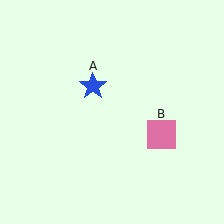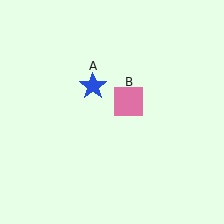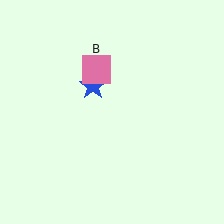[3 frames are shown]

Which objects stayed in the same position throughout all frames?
Blue star (object A) remained stationary.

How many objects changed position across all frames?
1 object changed position: pink square (object B).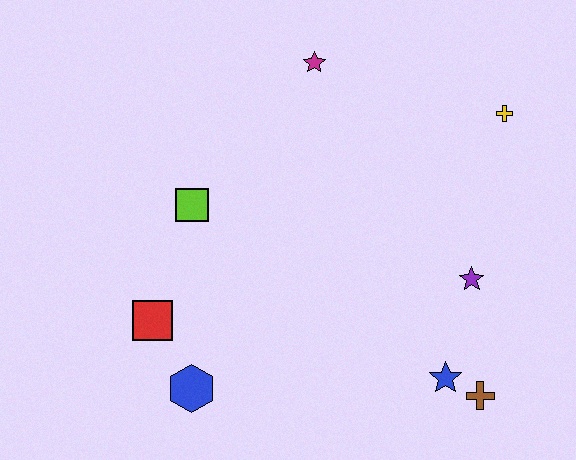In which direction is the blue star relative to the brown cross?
The blue star is to the left of the brown cross.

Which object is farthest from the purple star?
The red square is farthest from the purple star.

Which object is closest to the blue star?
The brown cross is closest to the blue star.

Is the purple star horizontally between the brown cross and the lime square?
Yes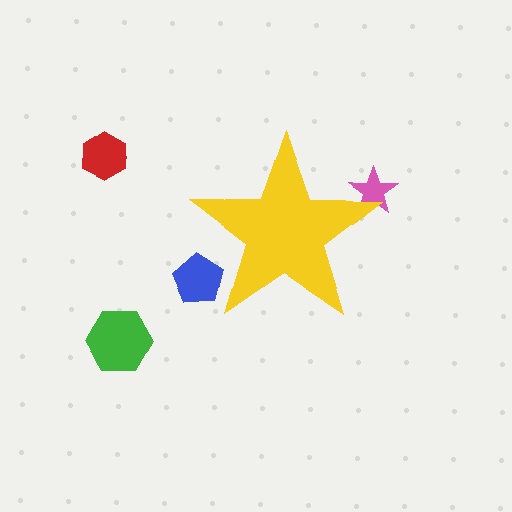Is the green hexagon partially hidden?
No, the green hexagon is fully visible.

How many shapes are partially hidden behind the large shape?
2 shapes are partially hidden.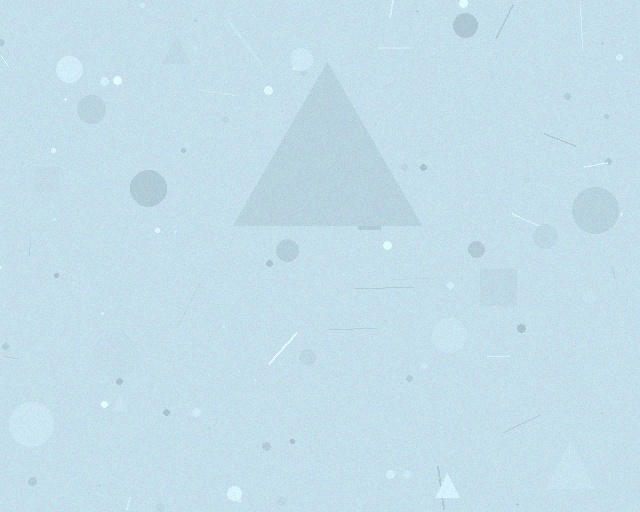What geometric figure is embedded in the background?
A triangle is embedded in the background.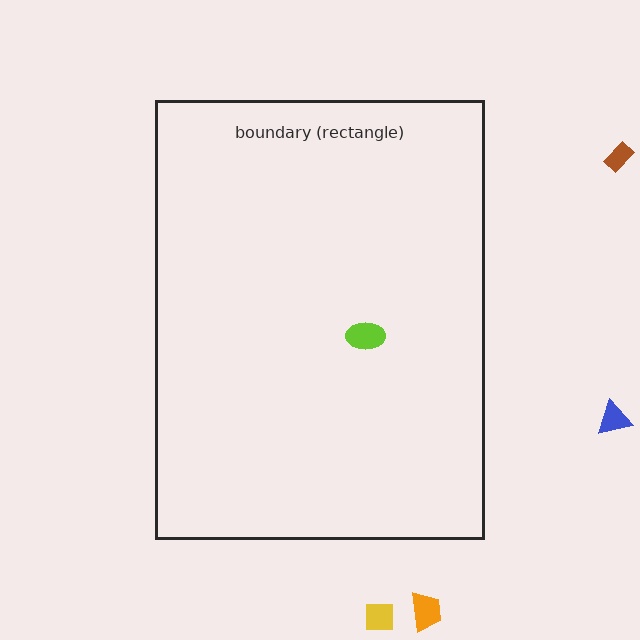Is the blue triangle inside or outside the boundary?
Outside.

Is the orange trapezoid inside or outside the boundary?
Outside.